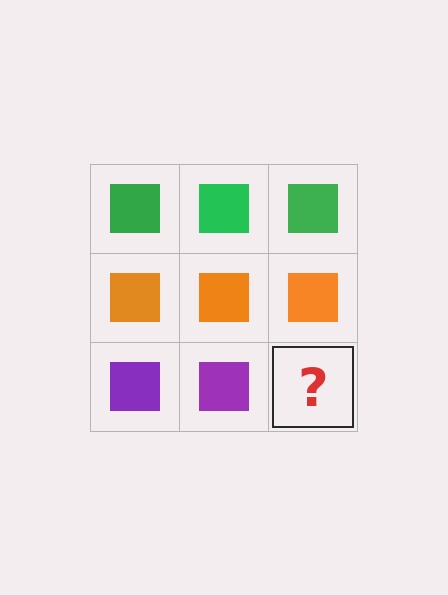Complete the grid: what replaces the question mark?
The question mark should be replaced with a purple square.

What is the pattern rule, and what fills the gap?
The rule is that each row has a consistent color. The gap should be filled with a purple square.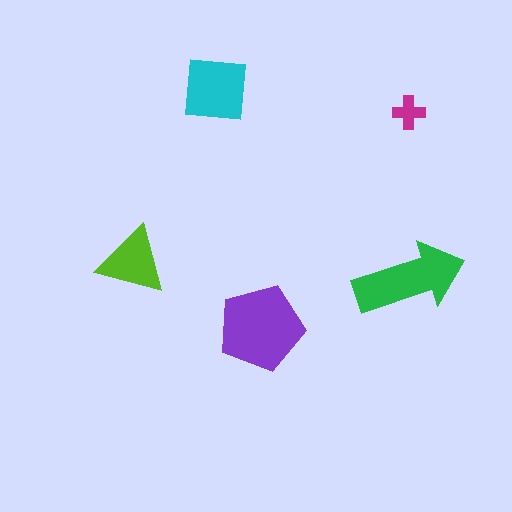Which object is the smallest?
The magenta cross.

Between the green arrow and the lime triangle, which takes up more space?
The green arrow.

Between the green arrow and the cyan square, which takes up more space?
The green arrow.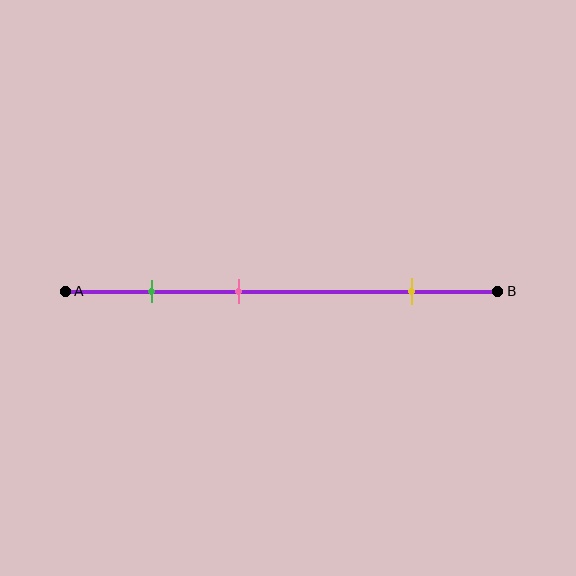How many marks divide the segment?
There are 3 marks dividing the segment.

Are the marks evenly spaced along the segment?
No, the marks are not evenly spaced.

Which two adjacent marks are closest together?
The green and pink marks are the closest adjacent pair.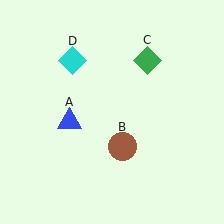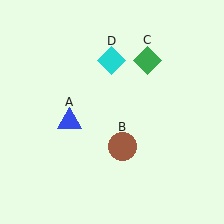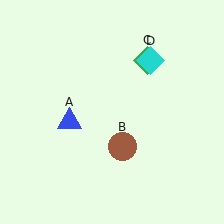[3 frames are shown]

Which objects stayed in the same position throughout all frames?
Blue triangle (object A) and brown circle (object B) and green diamond (object C) remained stationary.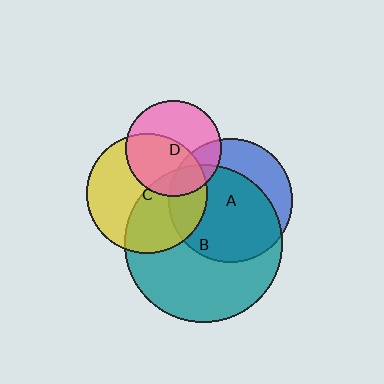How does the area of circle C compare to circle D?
Approximately 1.6 times.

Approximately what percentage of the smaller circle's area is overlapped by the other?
Approximately 20%.